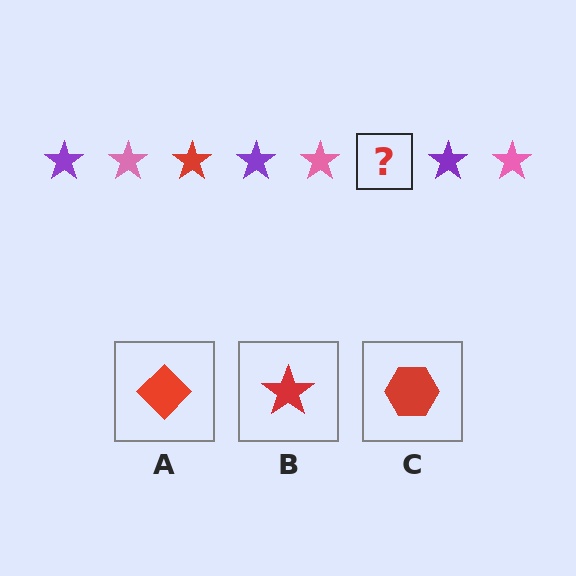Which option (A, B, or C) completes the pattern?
B.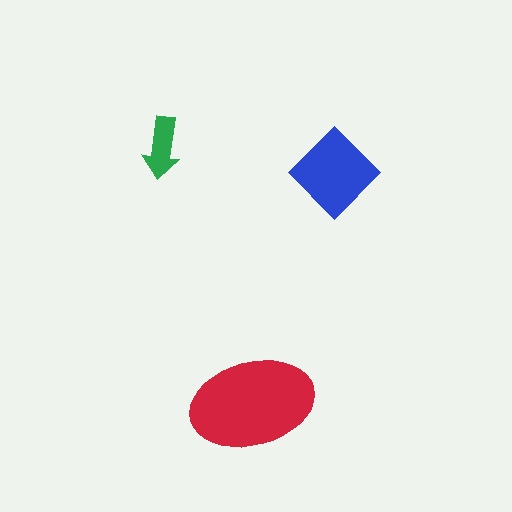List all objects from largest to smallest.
The red ellipse, the blue diamond, the green arrow.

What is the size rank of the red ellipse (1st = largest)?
1st.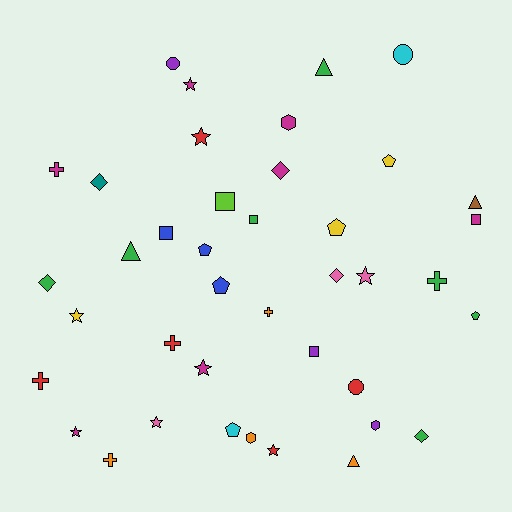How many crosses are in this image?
There are 6 crosses.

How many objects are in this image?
There are 40 objects.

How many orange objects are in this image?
There are 4 orange objects.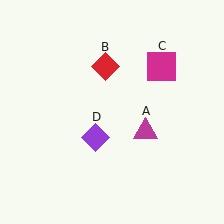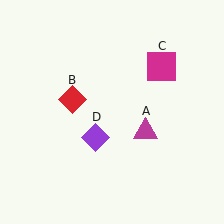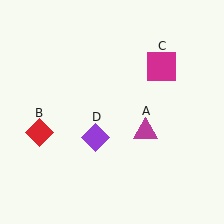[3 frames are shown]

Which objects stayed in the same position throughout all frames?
Magenta triangle (object A) and magenta square (object C) and purple diamond (object D) remained stationary.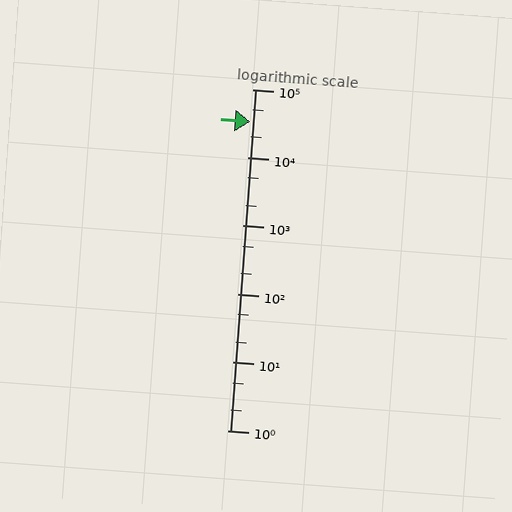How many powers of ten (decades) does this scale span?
The scale spans 5 decades, from 1 to 100000.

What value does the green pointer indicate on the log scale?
The pointer indicates approximately 34000.